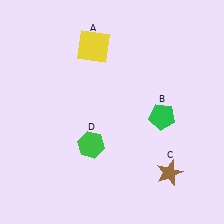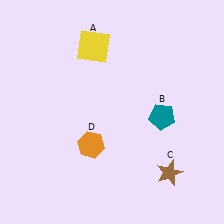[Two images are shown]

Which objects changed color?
B changed from green to teal. D changed from green to orange.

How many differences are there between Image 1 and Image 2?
There are 2 differences between the two images.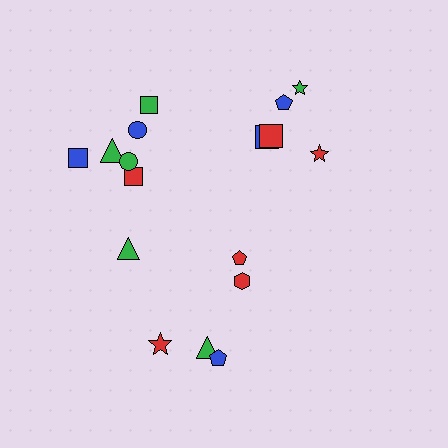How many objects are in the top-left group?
There are 7 objects.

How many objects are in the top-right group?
There are 5 objects.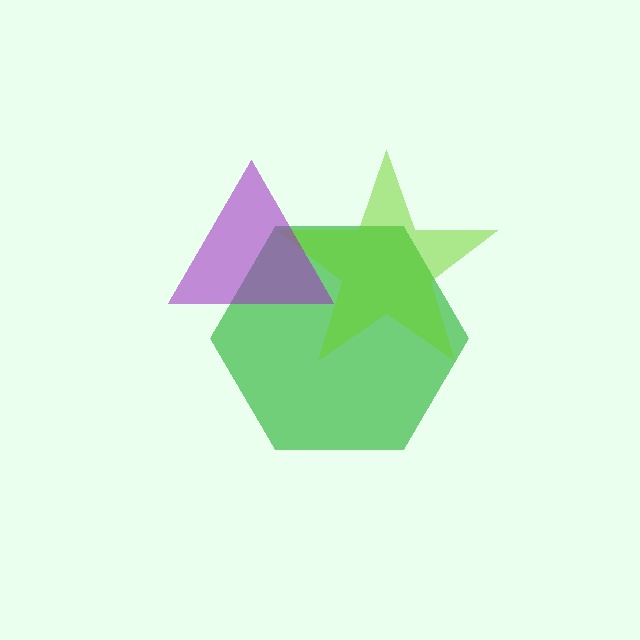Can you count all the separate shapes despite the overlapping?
Yes, there are 3 separate shapes.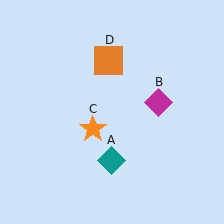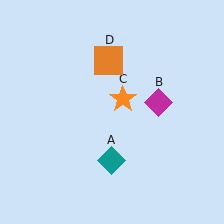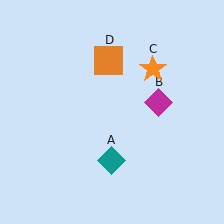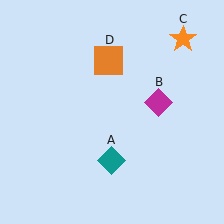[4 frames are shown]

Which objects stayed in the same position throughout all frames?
Teal diamond (object A) and magenta diamond (object B) and orange square (object D) remained stationary.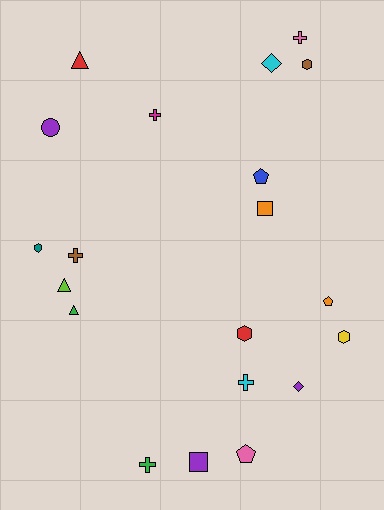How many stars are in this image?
There are no stars.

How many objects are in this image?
There are 20 objects.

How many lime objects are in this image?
There is 1 lime object.